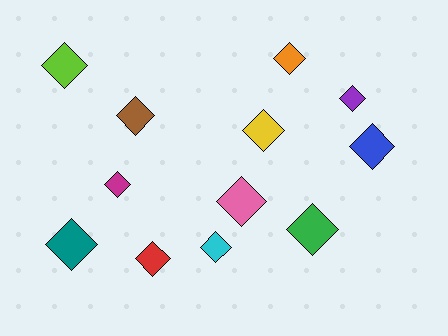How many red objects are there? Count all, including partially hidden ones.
There is 1 red object.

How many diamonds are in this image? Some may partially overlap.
There are 12 diamonds.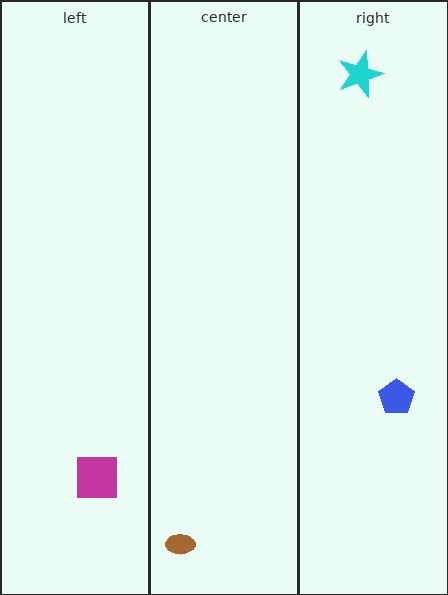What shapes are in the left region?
The magenta square.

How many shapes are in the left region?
1.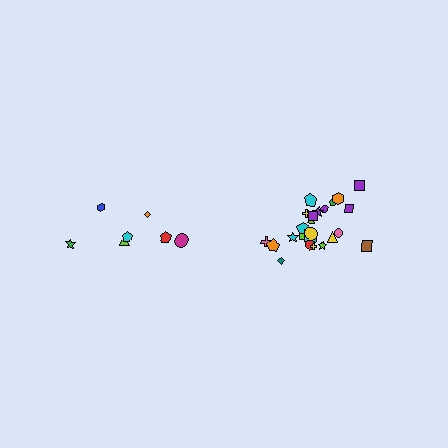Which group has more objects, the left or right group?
The right group.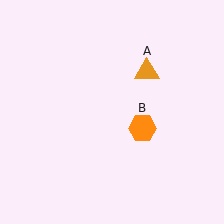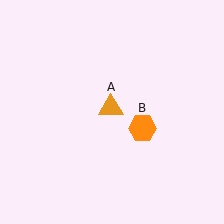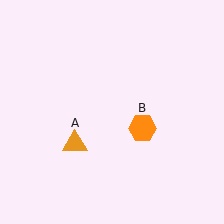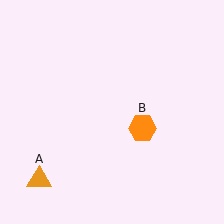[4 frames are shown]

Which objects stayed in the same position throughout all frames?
Orange hexagon (object B) remained stationary.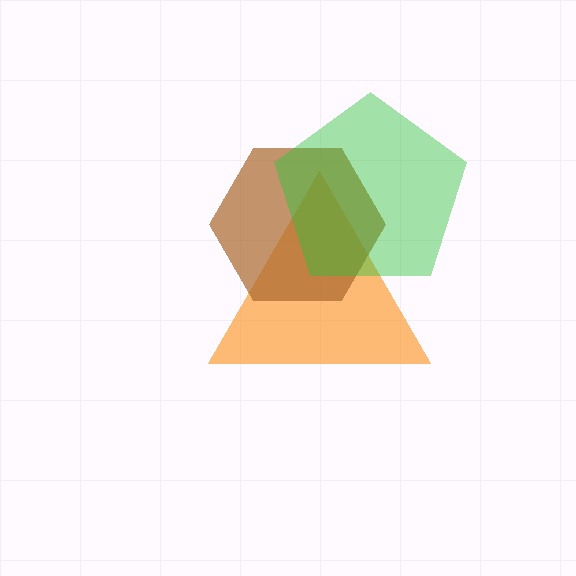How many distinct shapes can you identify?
There are 3 distinct shapes: an orange triangle, a brown hexagon, a green pentagon.